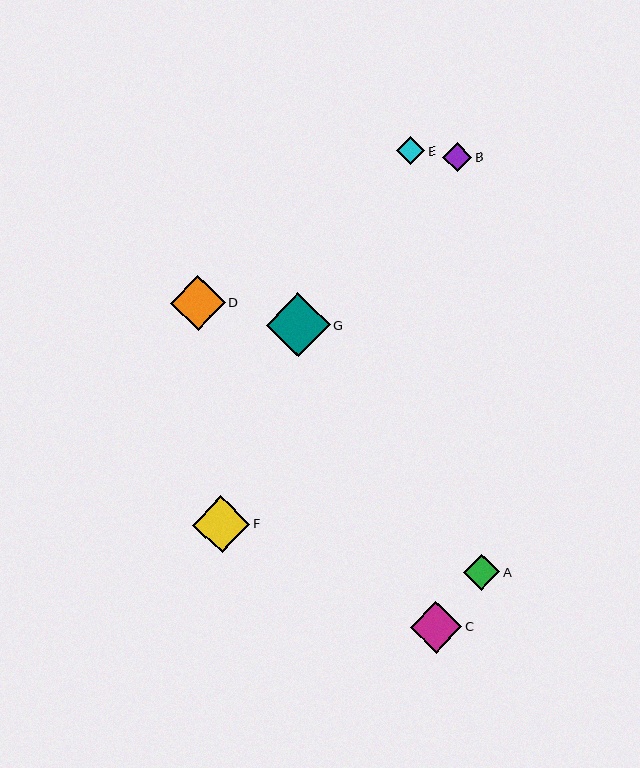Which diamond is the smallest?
Diamond E is the smallest with a size of approximately 29 pixels.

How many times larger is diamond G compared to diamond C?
Diamond G is approximately 1.2 times the size of diamond C.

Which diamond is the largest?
Diamond G is the largest with a size of approximately 64 pixels.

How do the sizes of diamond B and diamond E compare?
Diamond B and diamond E are approximately the same size.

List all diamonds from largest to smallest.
From largest to smallest: G, F, D, C, A, B, E.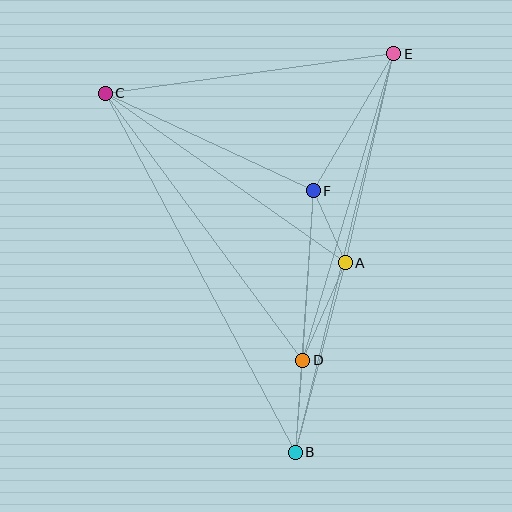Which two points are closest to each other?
Points A and F are closest to each other.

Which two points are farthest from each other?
Points B and E are farthest from each other.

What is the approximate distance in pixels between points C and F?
The distance between C and F is approximately 230 pixels.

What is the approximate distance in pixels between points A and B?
The distance between A and B is approximately 196 pixels.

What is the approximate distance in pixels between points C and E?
The distance between C and E is approximately 291 pixels.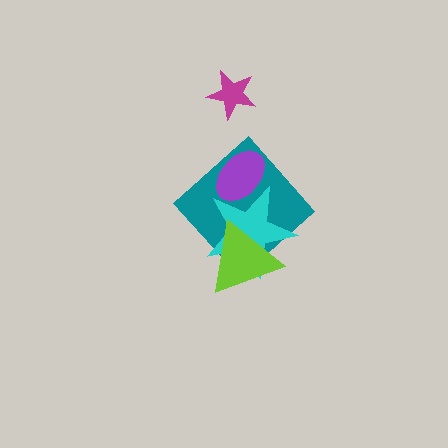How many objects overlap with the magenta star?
0 objects overlap with the magenta star.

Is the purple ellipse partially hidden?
Yes, it is partially covered by another shape.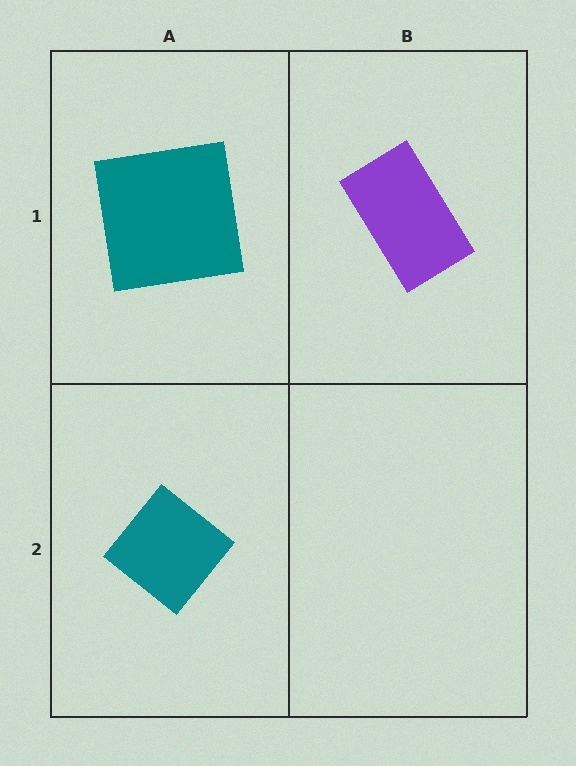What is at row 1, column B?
A purple rectangle.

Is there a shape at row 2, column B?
No, that cell is empty.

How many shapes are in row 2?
1 shape.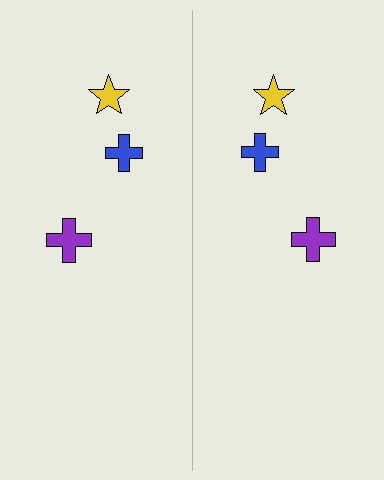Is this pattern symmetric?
Yes, this pattern has bilateral (reflection) symmetry.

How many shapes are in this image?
There are 6 shapes in this image.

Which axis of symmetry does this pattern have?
The pattern has a vertical axis of symmetry running through the center of the image.